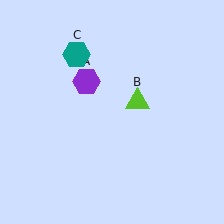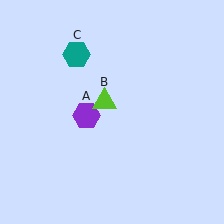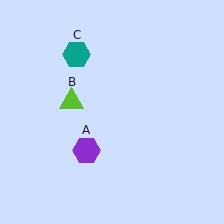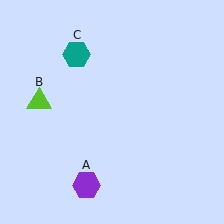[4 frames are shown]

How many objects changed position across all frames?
2 objects changed position: purple hexagon (object A), lime triangle (object B).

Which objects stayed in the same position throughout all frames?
Teal hexagon (object C) remained stationary.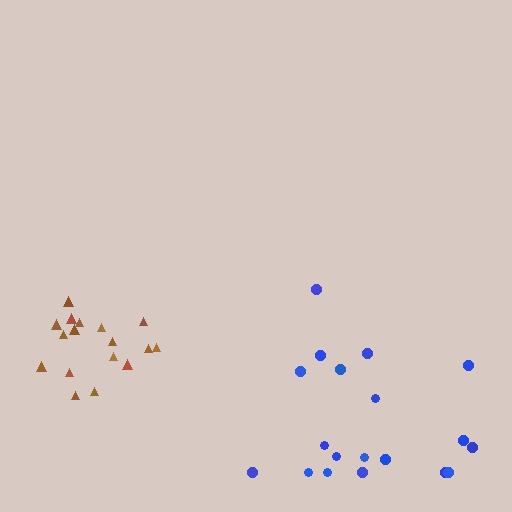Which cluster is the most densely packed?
Brown.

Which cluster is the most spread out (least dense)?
Blue.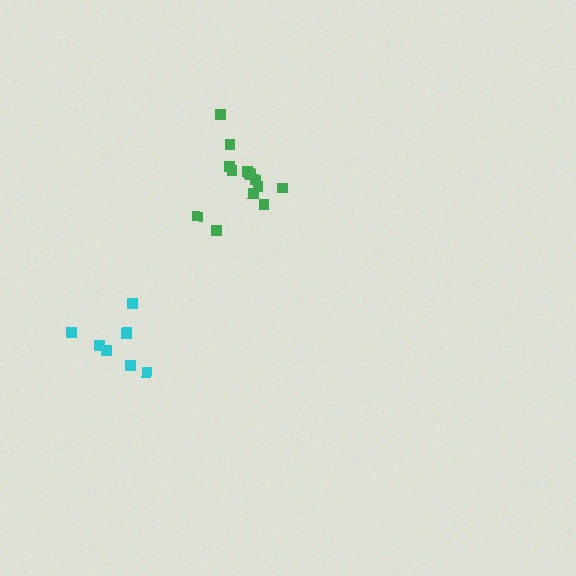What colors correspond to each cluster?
The clusters are colored: green, cyan.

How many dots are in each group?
Group 1: 14 dots, Group 2: 8 dots (22 total).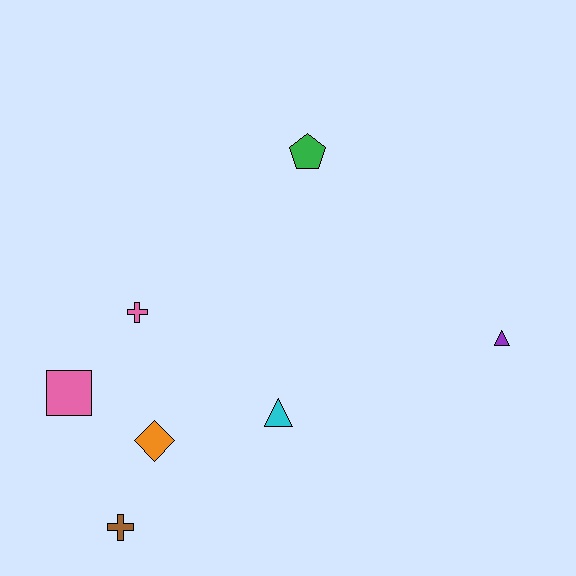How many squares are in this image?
There is 1 square.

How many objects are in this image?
There are 7 objects.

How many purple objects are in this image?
There is 1 purple object.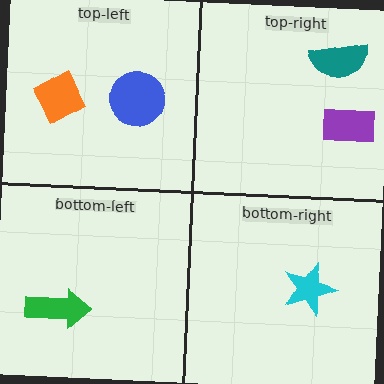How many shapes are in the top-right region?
2.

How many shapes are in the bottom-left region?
1.